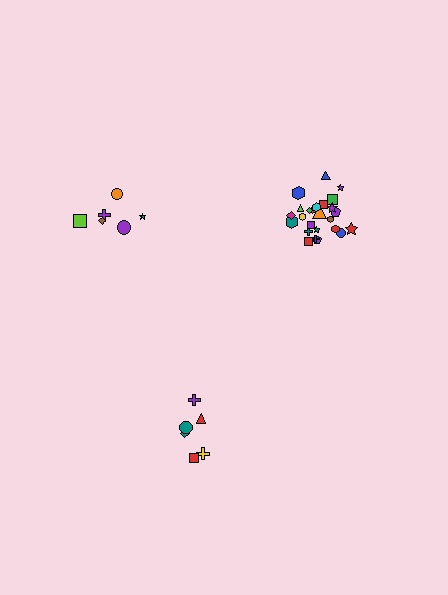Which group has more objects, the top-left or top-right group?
The top-right group.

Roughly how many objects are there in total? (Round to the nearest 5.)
Roughly 35 objects in total.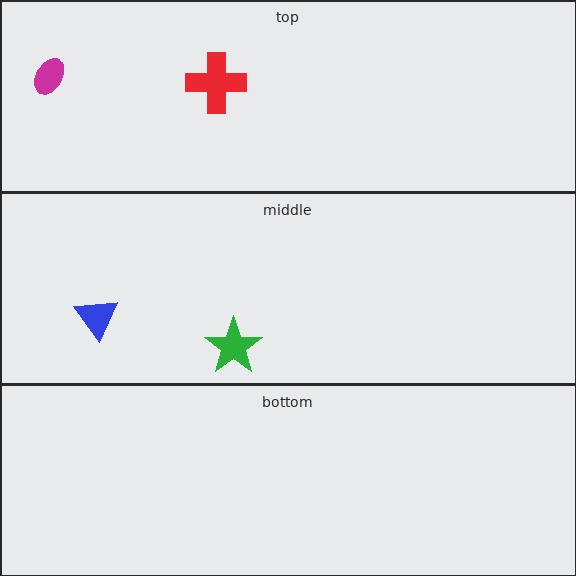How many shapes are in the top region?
2.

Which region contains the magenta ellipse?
The top region.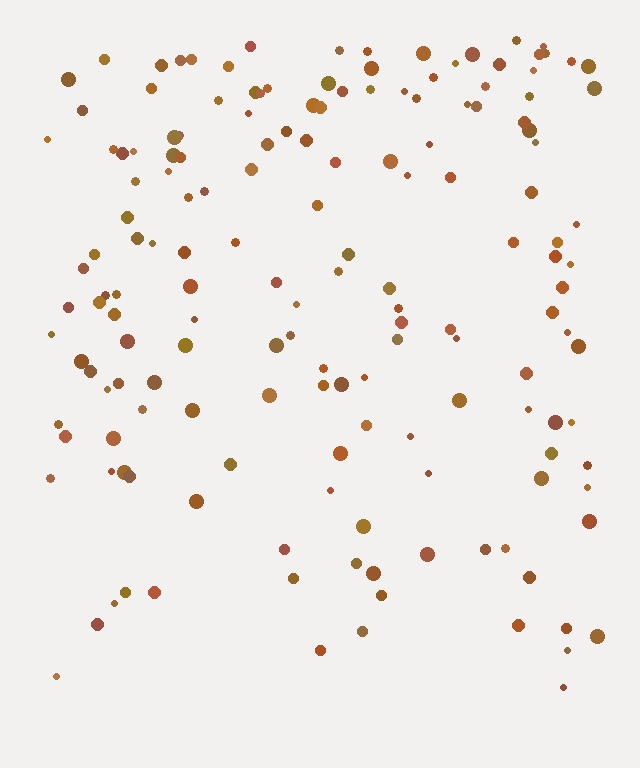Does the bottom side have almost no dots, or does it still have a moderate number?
Still a moderate number, just noticeably fewer than the top.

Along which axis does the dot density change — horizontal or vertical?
Vertical.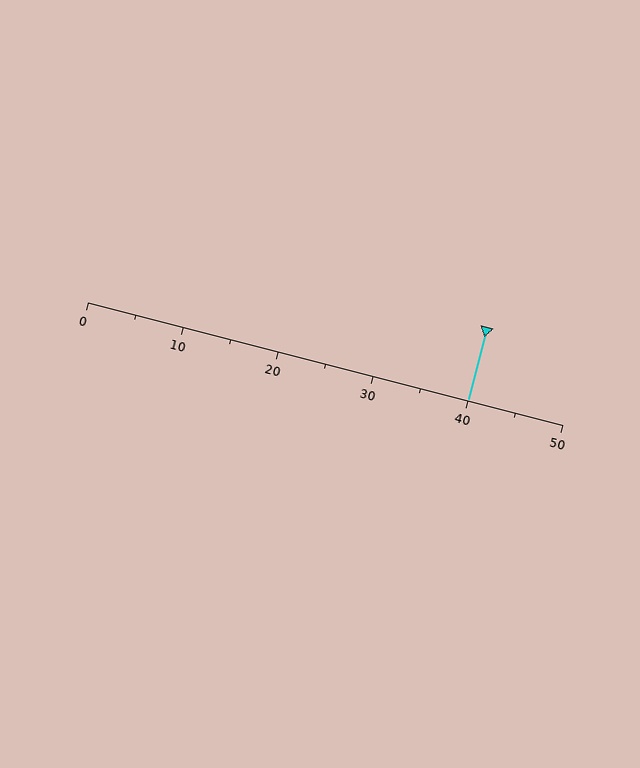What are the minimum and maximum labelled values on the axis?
The axis runs from 0 to 50.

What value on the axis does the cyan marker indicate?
The marker indicates approximately 40.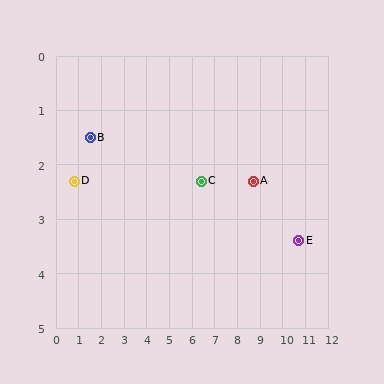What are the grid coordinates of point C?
Point C is at approximately (6.4, 2.3).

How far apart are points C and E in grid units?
Points C and E are about 4.4 grid units apart.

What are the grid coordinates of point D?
Point D is at approximately (0.8, 2.3).